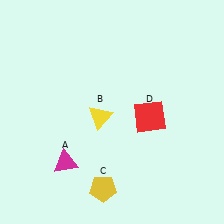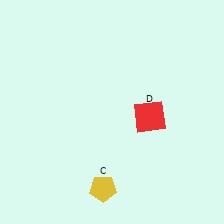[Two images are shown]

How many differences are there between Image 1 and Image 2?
There are 2 differences between the two images.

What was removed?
The magenta triangle (A), the yellow triangle (B) were removed in Image 2.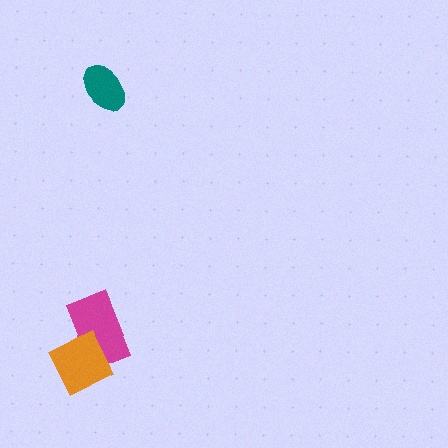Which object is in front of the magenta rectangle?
The orange diamond is in front of the magenta rectangle.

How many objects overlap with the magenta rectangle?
1 object overlaps with the magenta rectangle.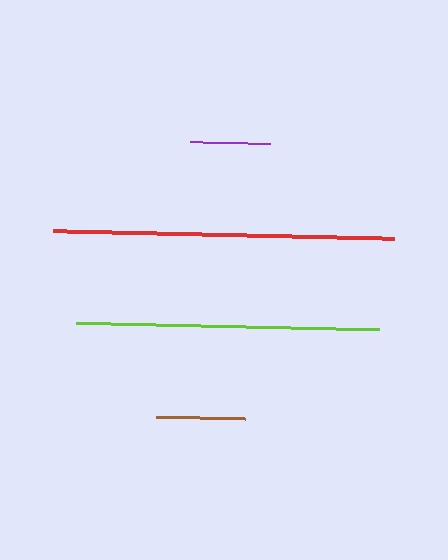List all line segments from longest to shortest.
From longest to shortest: red, lime, brown, purple.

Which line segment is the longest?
The red line is the longest at approximately 341 pixels.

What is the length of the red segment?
The red segment is approximately 341 pixels long.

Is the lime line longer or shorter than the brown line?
The lime line is longer than the brown line.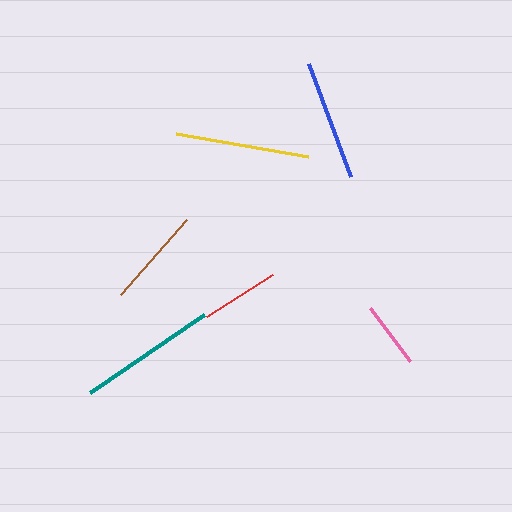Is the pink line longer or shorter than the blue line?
The blue line is longer than the pink line.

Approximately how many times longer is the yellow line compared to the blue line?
The yellow line is approximately 1.1 times the length of the blue line.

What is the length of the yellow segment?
The yellow segment is approximately 134 pixels long.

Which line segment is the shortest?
The pink line is the shortest at approximately 67 pixels.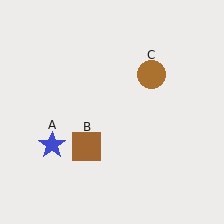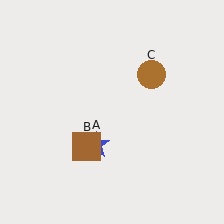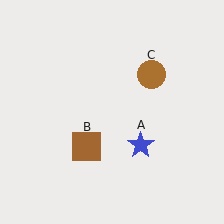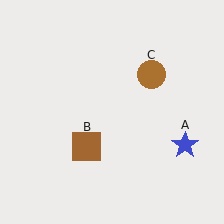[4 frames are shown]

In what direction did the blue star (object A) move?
The blue star (object A) moved right.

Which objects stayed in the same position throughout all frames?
Brown square (object B) and brown circle (object C) remained stationary.